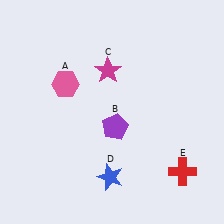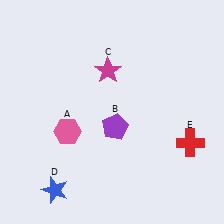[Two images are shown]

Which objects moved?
The objects that moved are: the pink hexagon (A), the blue star (D), the red cross (E).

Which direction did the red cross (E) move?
The red cross (E) moved up.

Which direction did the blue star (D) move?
The blue star (D) moved left.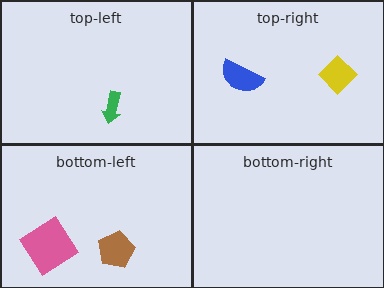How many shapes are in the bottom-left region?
2.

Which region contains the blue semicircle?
The top-right region.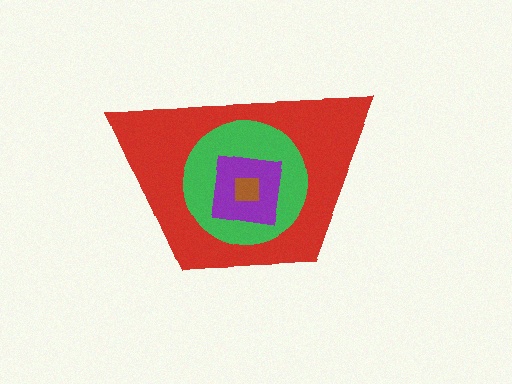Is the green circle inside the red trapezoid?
Yes.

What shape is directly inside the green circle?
The purple square.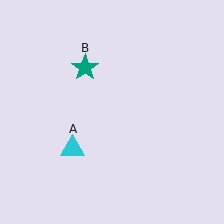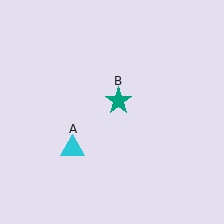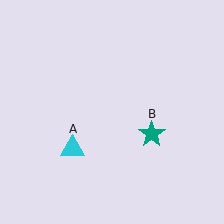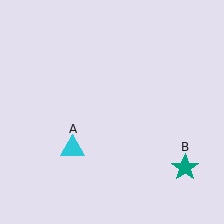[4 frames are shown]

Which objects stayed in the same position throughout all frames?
Cyan triangle (object A) remained stationary.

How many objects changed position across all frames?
1 object changed position: teal star (object B).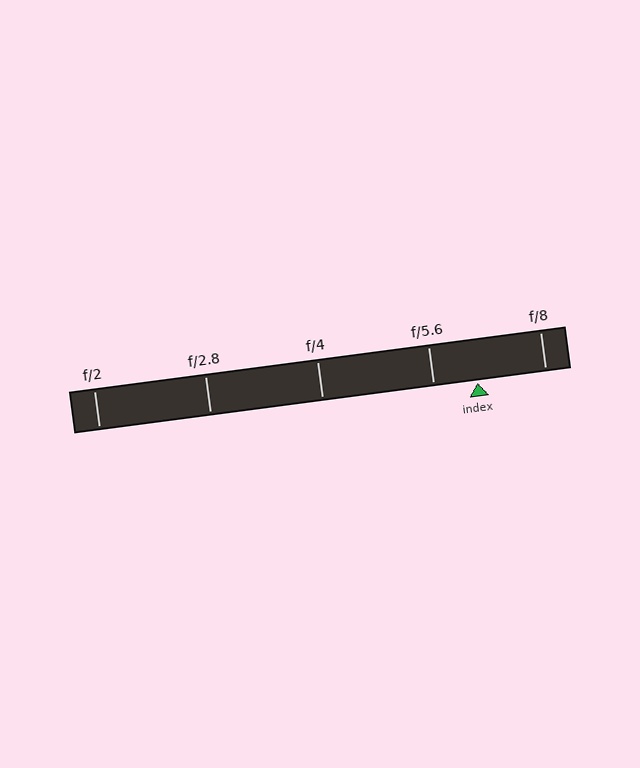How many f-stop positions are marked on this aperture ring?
There are 5 f-stop positions marked.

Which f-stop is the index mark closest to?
The index mark is closest to f/5.6.